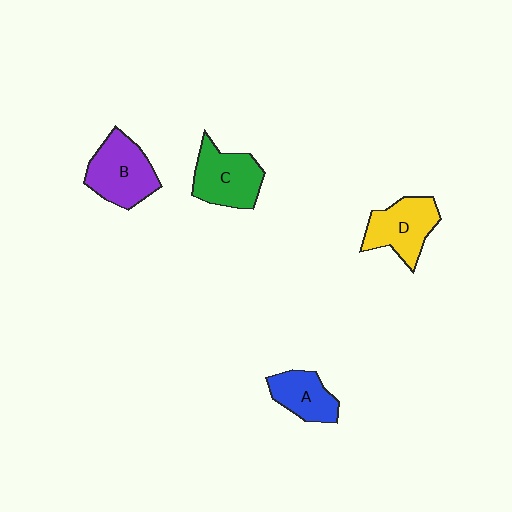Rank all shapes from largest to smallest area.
From largest to smallest: B (purple), C (green), D (yellow), A (blue).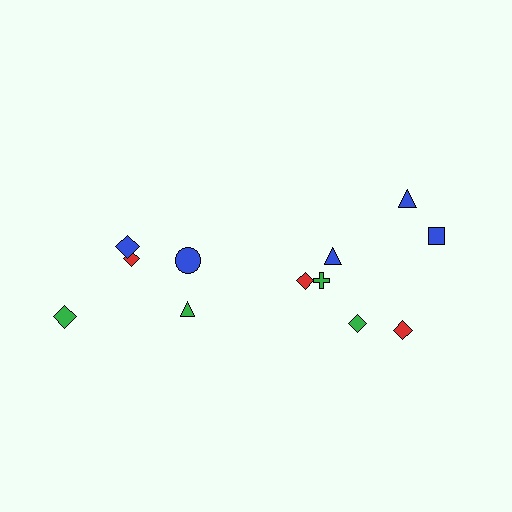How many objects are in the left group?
There are 5 objects.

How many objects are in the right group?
There are 7 objects.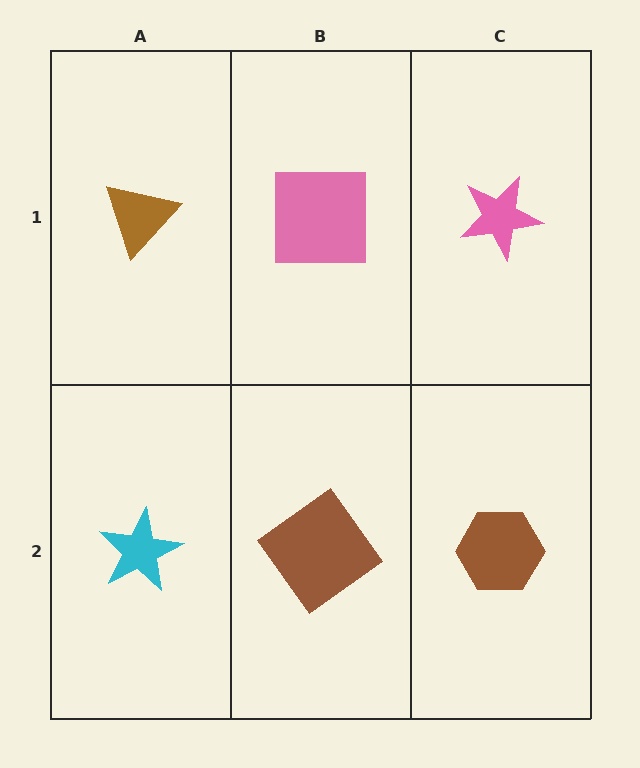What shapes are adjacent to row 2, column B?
A pink square (row 1, column B), a cyan star (row 2, column A), a brown hexagon (row 2, column C).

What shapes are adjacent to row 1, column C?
A brown hexagon (row 2, column C), a pink square (row 1, column B).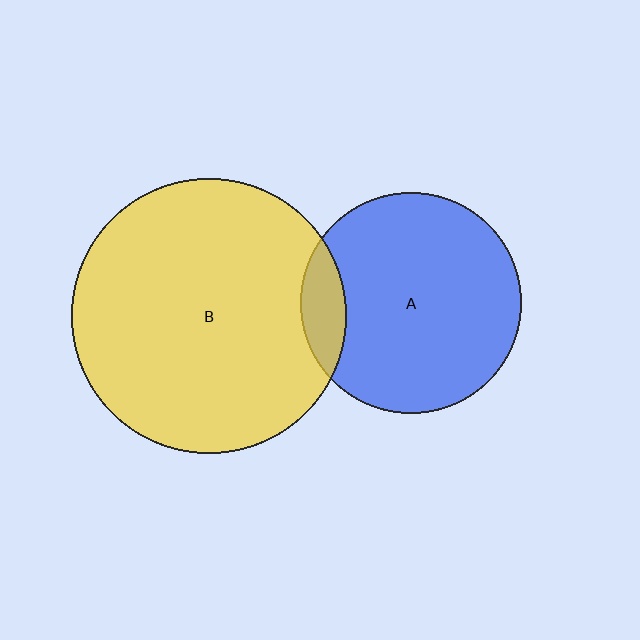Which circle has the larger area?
Circle B (yellow).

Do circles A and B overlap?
Yes.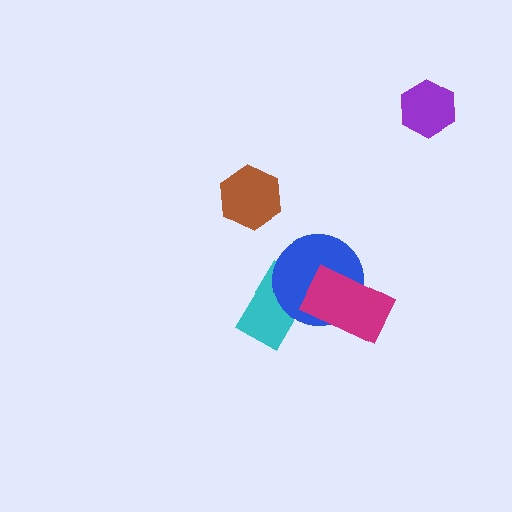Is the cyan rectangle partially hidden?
Yes, it is partially covered by another shape.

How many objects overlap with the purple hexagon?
0 objects overlap with the purple hexagon.